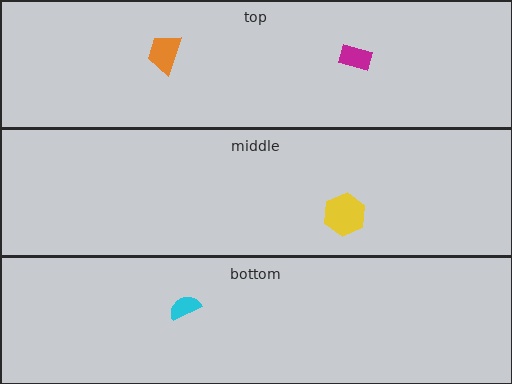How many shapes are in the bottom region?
1.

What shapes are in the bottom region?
The cyan semicircle.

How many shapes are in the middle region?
1.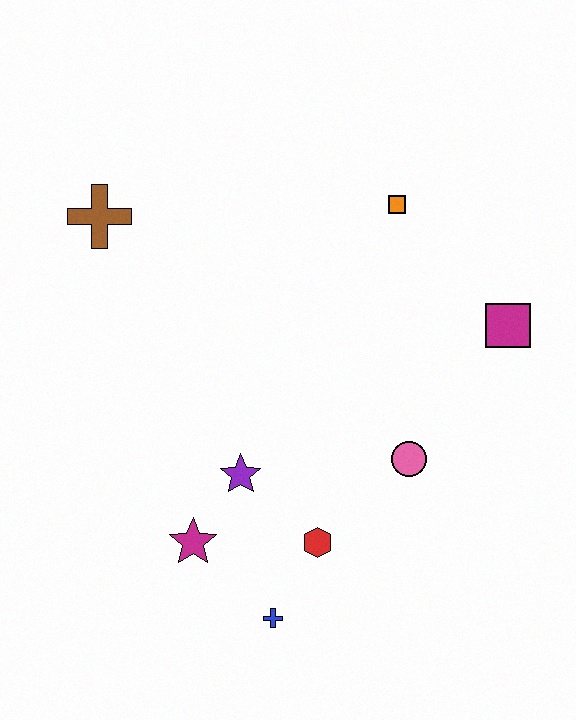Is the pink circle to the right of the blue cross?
Yes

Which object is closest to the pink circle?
The red hexagon is closest to the pink circle.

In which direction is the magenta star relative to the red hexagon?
The magenta star is to the left of the red hexagon.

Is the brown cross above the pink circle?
Yes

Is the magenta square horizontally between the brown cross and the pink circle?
No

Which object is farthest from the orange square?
The blue cross is farthest from the orange square.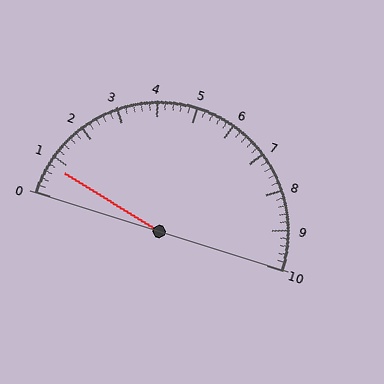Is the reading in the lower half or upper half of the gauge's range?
The reading is in the lower half of the range (0 to 10).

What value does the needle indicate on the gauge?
The needle indicates approximately 0.8.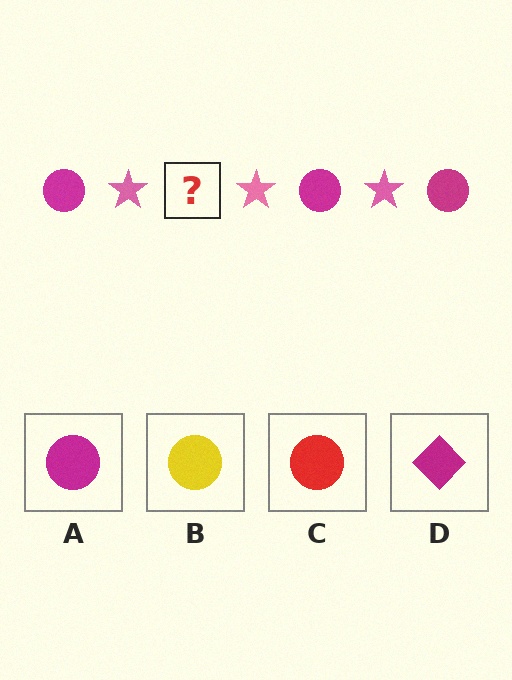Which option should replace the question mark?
Option A.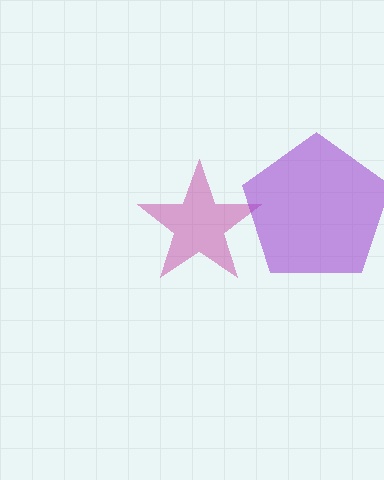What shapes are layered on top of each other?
The layered shapes are: a magenta star, a purple pentagon.